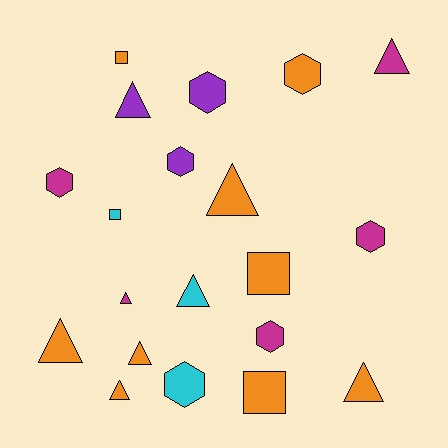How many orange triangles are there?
There are 5 orange triangles.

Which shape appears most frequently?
Triangle, with 9 objects.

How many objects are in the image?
There are 20 objects.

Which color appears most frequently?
Orange, with 9 objects.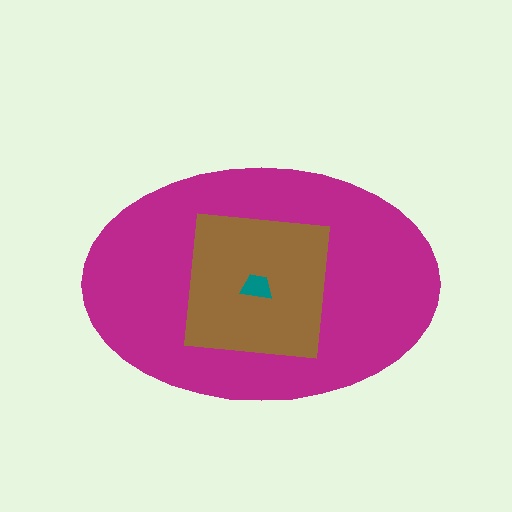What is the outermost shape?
The magenta ellipse.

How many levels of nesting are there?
3.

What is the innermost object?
The teal trapezoid.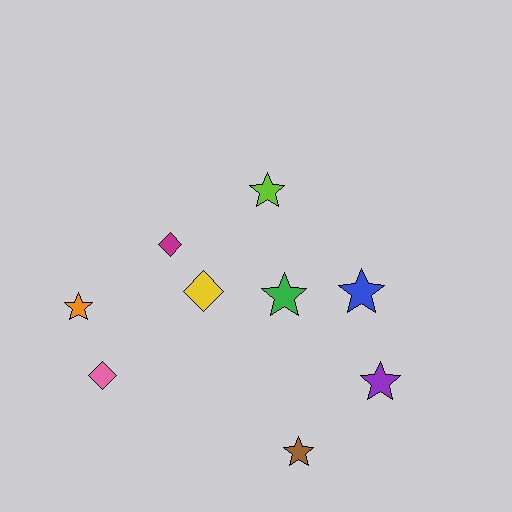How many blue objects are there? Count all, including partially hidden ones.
There is 1 blue object.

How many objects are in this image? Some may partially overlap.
There are 9 objects.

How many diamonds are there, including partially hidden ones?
There are 3 diamonds.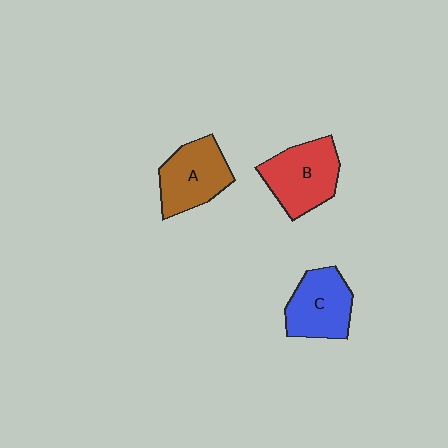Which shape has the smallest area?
Shape C (blue).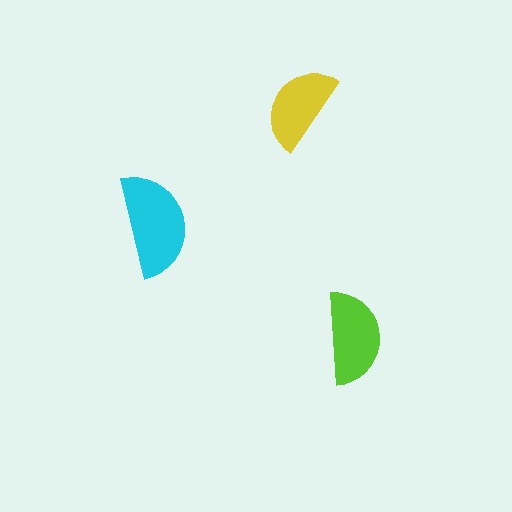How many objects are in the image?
There are 3 objects in the image.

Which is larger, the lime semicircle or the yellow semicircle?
The lime one.